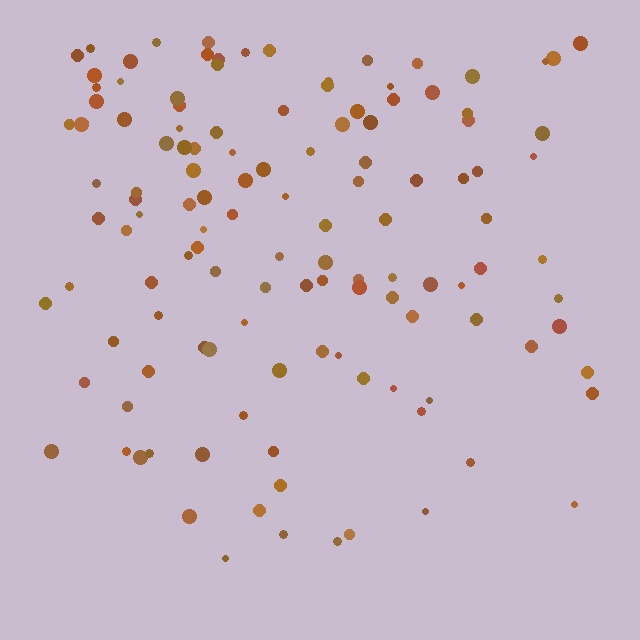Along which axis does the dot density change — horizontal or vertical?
Vertical.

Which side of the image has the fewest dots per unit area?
The bottom.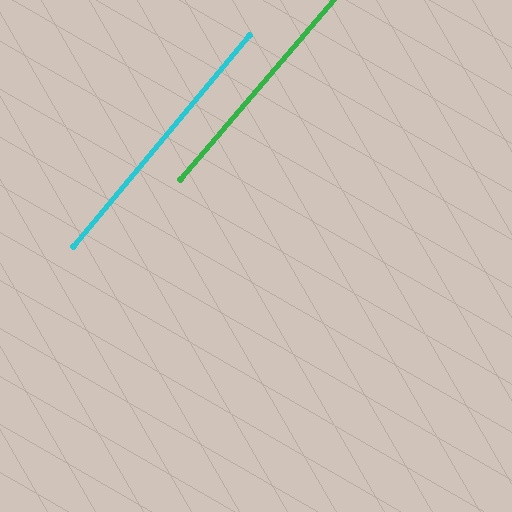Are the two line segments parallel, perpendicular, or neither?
Parallel — their directions differ by only 0.7°.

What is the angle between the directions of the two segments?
Approximately 1 degree.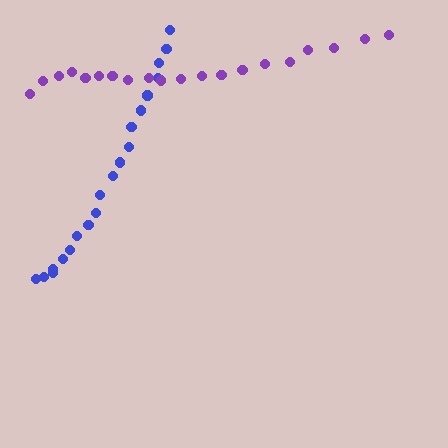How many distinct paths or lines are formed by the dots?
There are 2 distinct paths.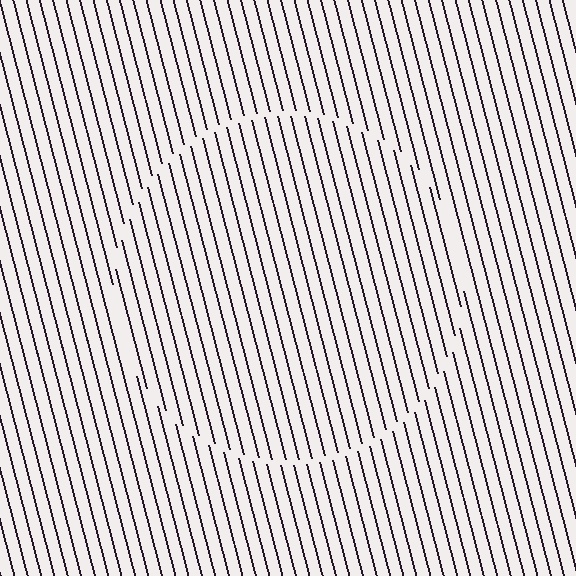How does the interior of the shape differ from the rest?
The interior of the shape contains the same grating, shifted by half a period — the contour is defined by the phase discontinuity where line-ends from the inner and outer gratings abut.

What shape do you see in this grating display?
An illusory circle. The interior of the shape contains the same grating, shifted by half a period — the contour is defined by the phase discontinuity where line-ends from the inner and outer gratings abut.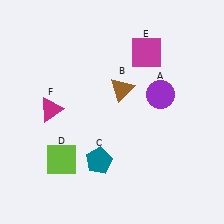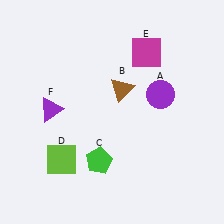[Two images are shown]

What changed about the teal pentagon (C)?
In Image 1, C is teal. In Image 2, it changed to green.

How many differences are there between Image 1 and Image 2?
There are 2 differences between the two images.